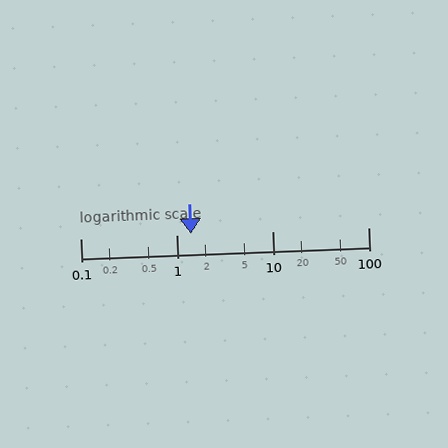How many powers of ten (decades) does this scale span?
The scale spans 3 decades, from 0.1 to 100.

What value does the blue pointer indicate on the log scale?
The pointer indicates approximately 1.4.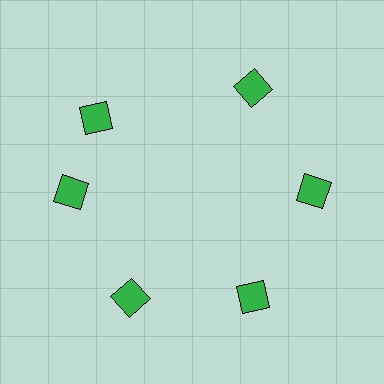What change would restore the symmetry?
The symmetry would be restored by rotating it back into even spacing with its neighbors so that all 6 diamonds sit at equal angles and equal distance from the center.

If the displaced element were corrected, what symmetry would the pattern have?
It would have 6-fold rotational symmetry — the pattern would map onto itself every 60 degrees.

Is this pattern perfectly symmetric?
No. The 6 green diamonds are arranged in a ring, but one element near the 11 o'clock position is rotated out of alignment along the ring, breaking the 6-fold rotational symmetry.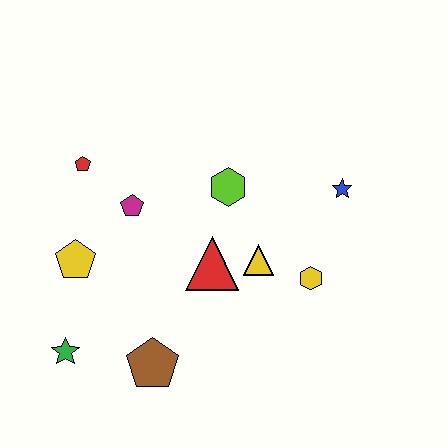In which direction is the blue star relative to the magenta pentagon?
The blue star is to the right of the magenta pentagon.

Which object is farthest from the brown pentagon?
The blue star is farthest from the brown pentagon.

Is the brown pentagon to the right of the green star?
Yes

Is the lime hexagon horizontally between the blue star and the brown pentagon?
Yes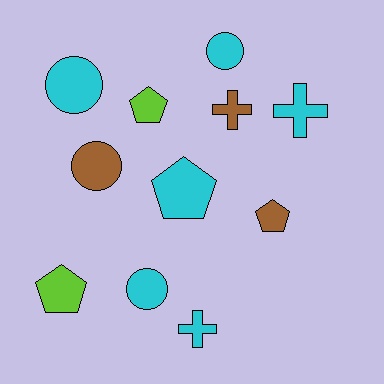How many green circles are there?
There are no green circles.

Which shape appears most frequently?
Circle, with 4 objects.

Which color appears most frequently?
Cyan, with 6 objects.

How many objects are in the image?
There are 11 objects.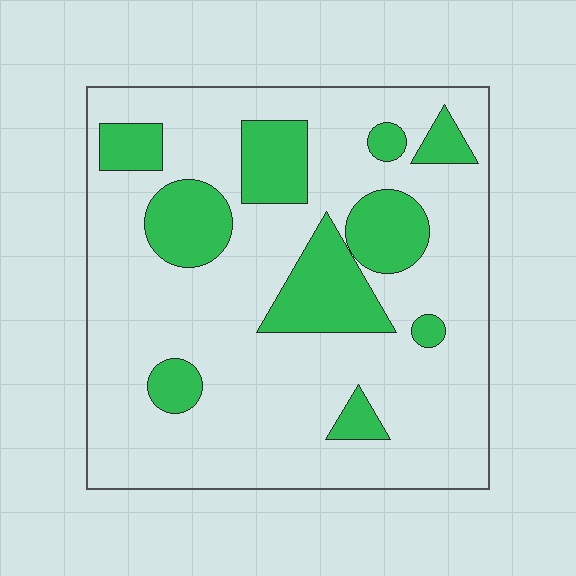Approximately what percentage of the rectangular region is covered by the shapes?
Approximately 25%.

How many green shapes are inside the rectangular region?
10.